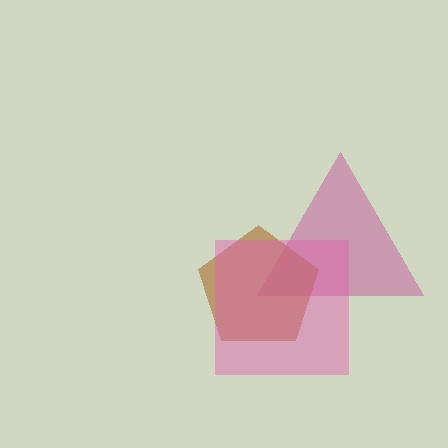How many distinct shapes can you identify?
There are 3 distinct shapes: a magenta triangle, a brown pentagon, a pink square.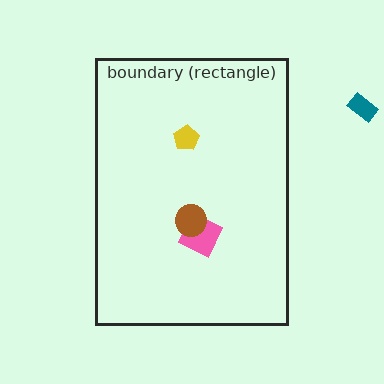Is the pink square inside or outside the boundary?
Inside.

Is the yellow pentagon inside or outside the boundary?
Inside.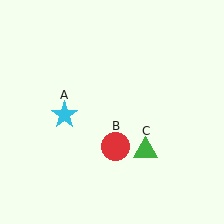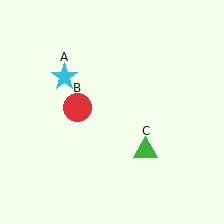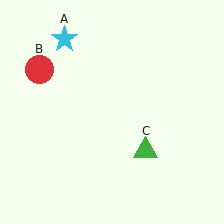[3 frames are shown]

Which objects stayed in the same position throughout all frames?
Green triangle (object C) remained stationary.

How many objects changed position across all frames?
2 objects changed position: cyan star (object A), red circle (object B).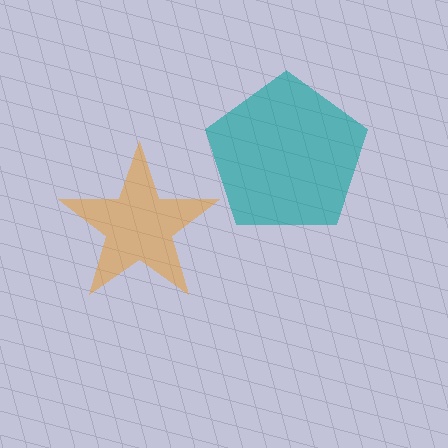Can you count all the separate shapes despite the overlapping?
Yes, there are 2 separate shapes.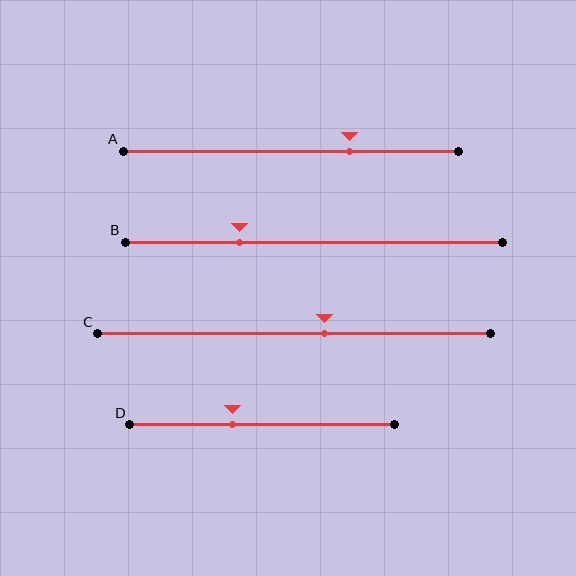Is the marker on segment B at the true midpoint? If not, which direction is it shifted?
No, the marker on segment B is shifted to the left by about 20% of the segment length.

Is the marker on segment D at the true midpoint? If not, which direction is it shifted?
No, the marker on segment D is shifted to the left by about 11% of the segment length.